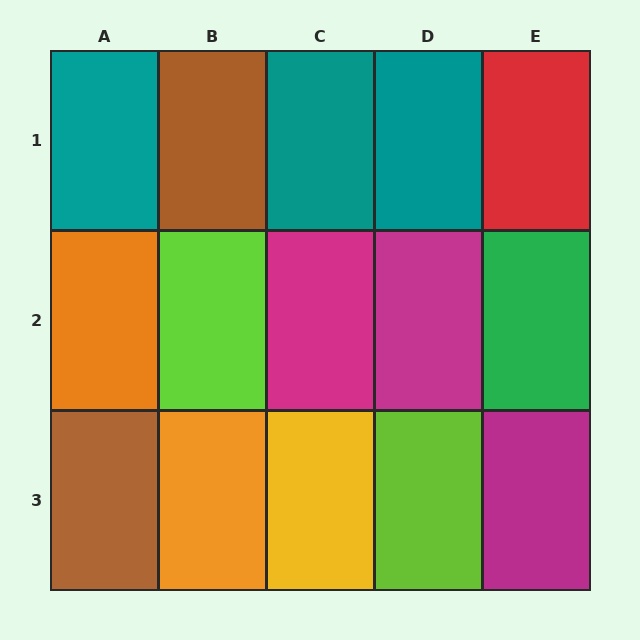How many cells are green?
1 cell is green.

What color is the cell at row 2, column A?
Orange.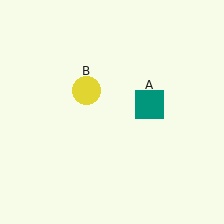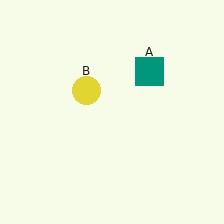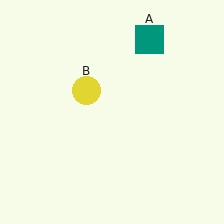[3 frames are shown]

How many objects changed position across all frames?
1 object changed position: teal square (object A).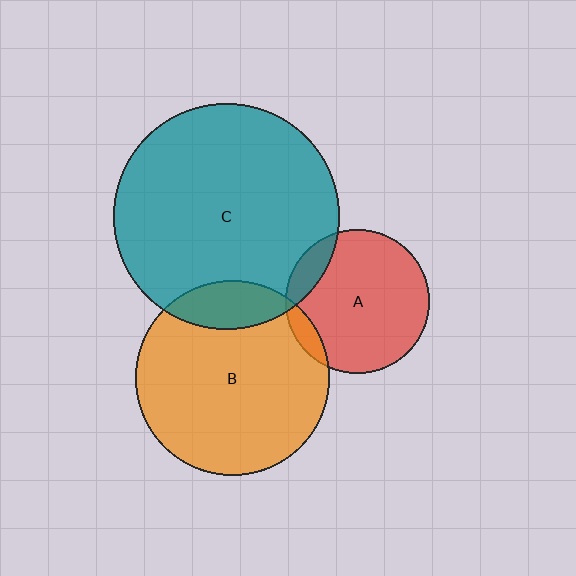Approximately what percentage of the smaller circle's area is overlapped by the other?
Approximately 10%.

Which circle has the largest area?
Circle C (teal).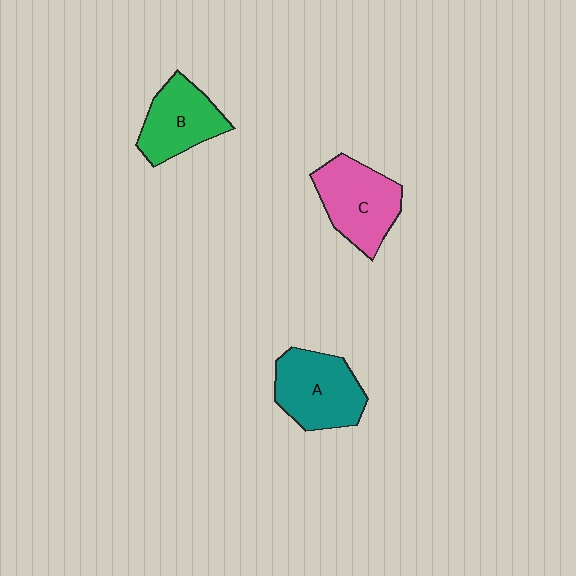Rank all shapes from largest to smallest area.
From largest to smallest: A (teal), C (pink), B (green).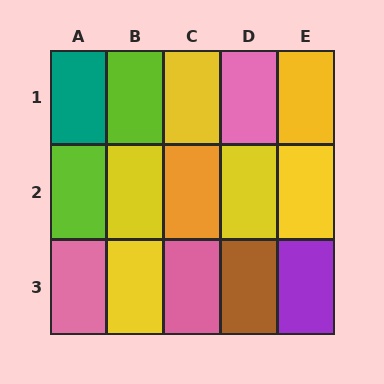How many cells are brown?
1 cell is brown.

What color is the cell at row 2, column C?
Orange.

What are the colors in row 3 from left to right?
Pink, yellow, pink, brown, purple.